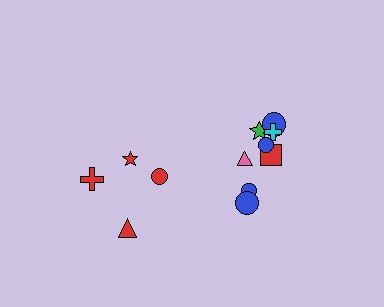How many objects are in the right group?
There are 8 objects.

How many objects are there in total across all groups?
There are 12 objects.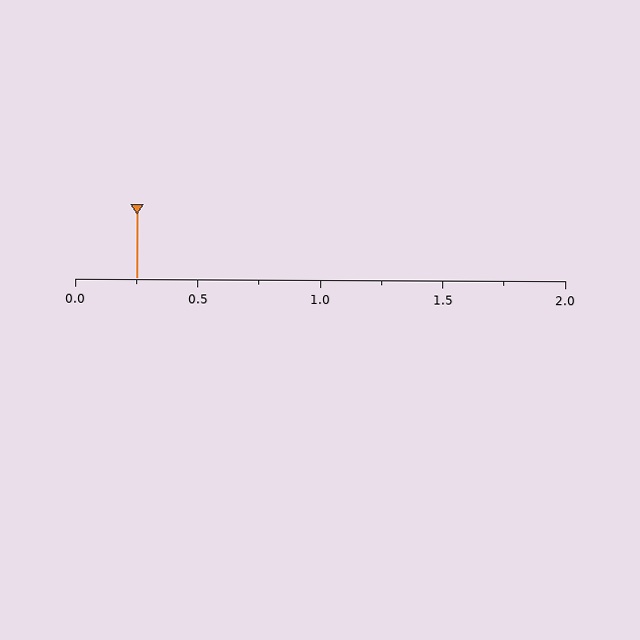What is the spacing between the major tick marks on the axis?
The major ticks are spaced 0.5 apart.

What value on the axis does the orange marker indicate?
The marker indicates approximately 0.25.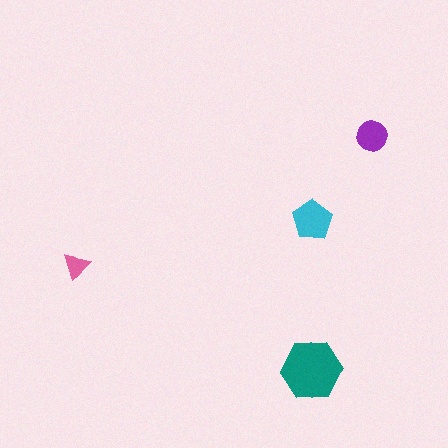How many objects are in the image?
There are 4 objects in the image.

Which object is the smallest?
The pink triangle.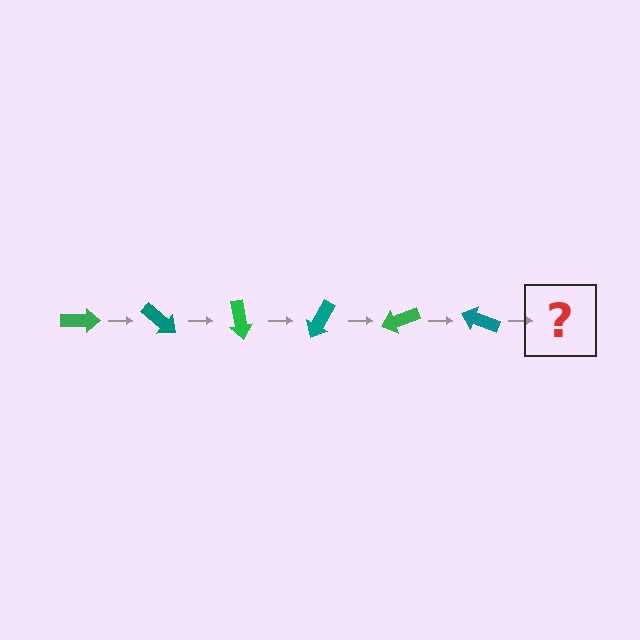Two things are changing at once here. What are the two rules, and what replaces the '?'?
The two rules are that it rotates 40 degrees each step and the color cycles through green and teal. The '?' should be a green arrow, rotated 240 degrees from the start.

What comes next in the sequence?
The next element should be a green arrow, rotated 240 degrees from the start.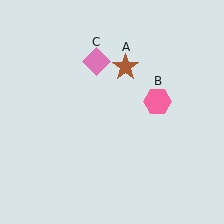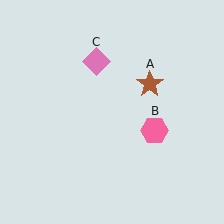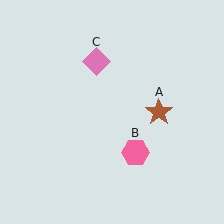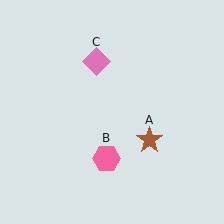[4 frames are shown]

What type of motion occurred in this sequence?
The brown star (object A), pink hexagon (object B) rotated clockwise around the center of the scene.